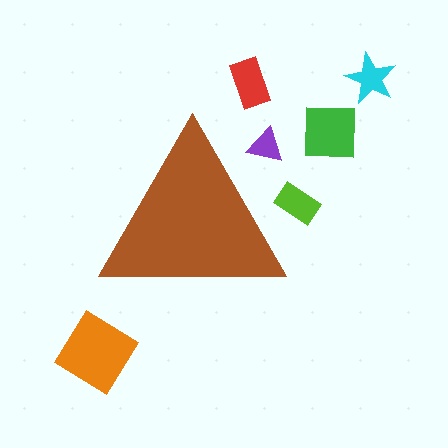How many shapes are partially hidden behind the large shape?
2 shapes are partially hidden.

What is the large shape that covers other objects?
A brown triangle.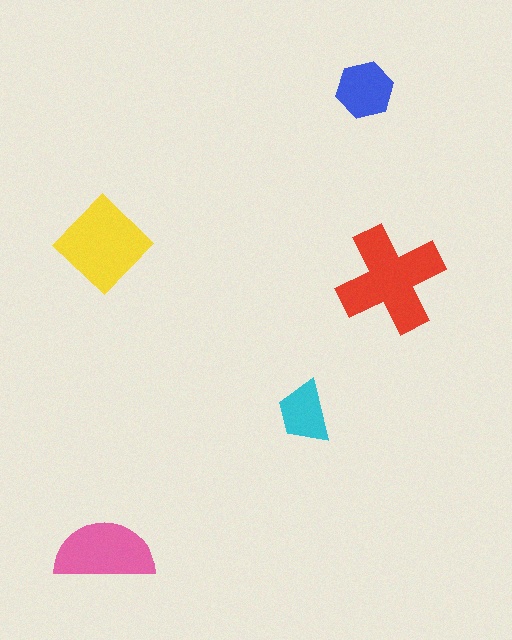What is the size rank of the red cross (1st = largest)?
1st.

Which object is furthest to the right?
The red cross is rightmost.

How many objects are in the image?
There are 5 objects in the image.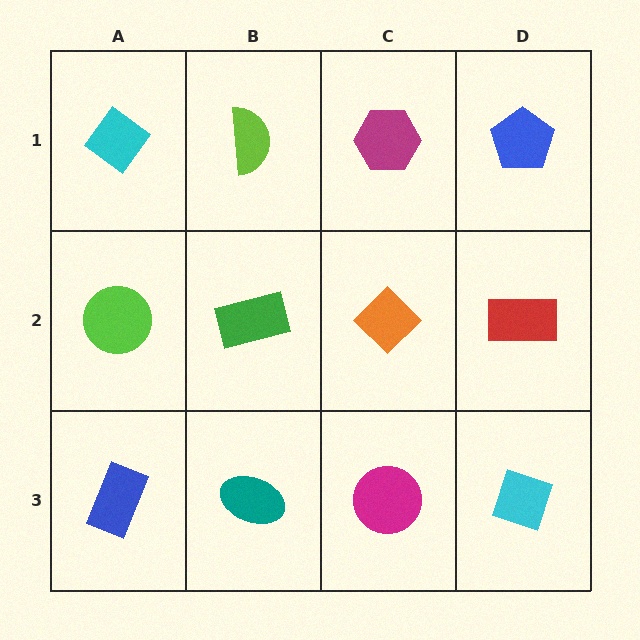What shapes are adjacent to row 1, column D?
A red rectangle (row 2, column D), a magenta hexagon (row 1, column C).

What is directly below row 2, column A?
A blue rectangle.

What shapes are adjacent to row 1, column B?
A green rectangle (row 2, column B), a cyan diamond (row 1, column A), a magenta hexagon (row 1, column C).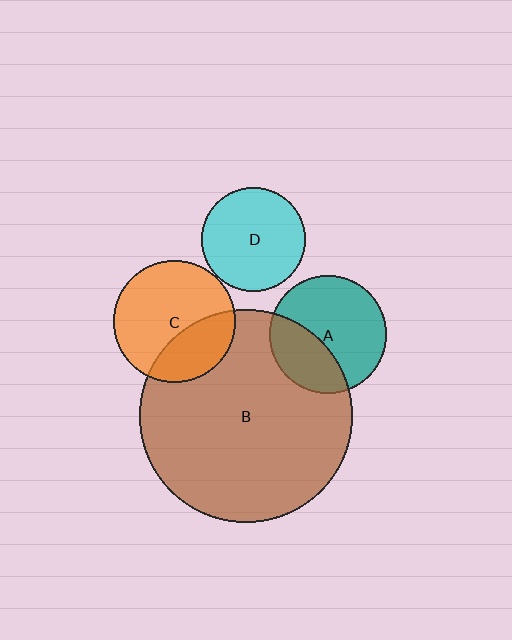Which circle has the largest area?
Circle B (brown).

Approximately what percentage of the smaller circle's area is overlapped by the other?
Approximately 35%.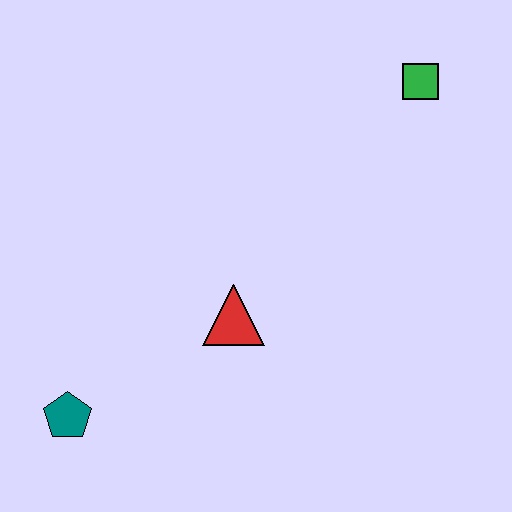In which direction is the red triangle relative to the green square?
The red triangle is below the green square.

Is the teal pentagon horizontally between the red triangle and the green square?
No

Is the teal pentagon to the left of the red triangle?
Yes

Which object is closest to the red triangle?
The teal pentagon is closest to the red triangle.